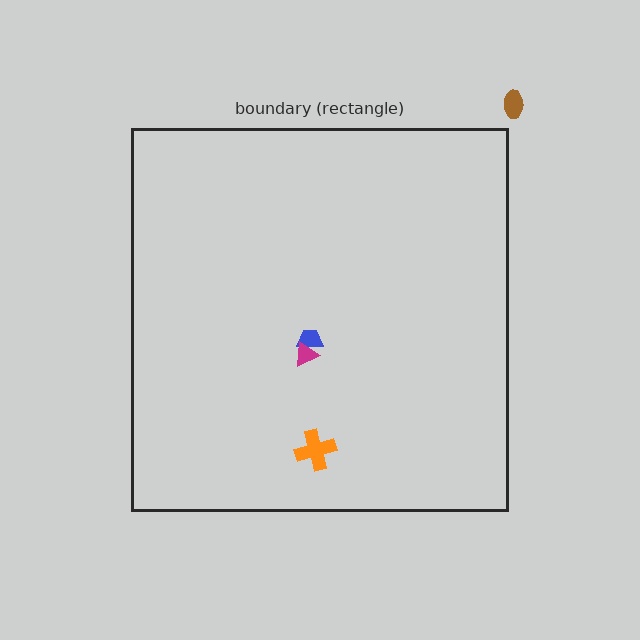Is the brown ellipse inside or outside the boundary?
Outside.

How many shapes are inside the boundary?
3 inside, 1 outside.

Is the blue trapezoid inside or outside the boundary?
Inside.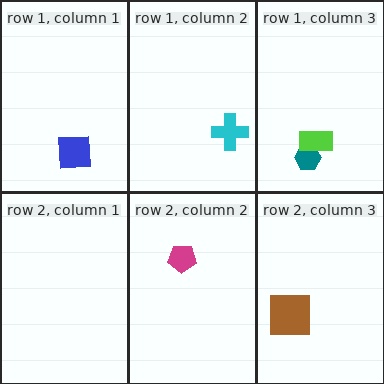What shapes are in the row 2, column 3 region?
The brown square.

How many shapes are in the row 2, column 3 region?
1.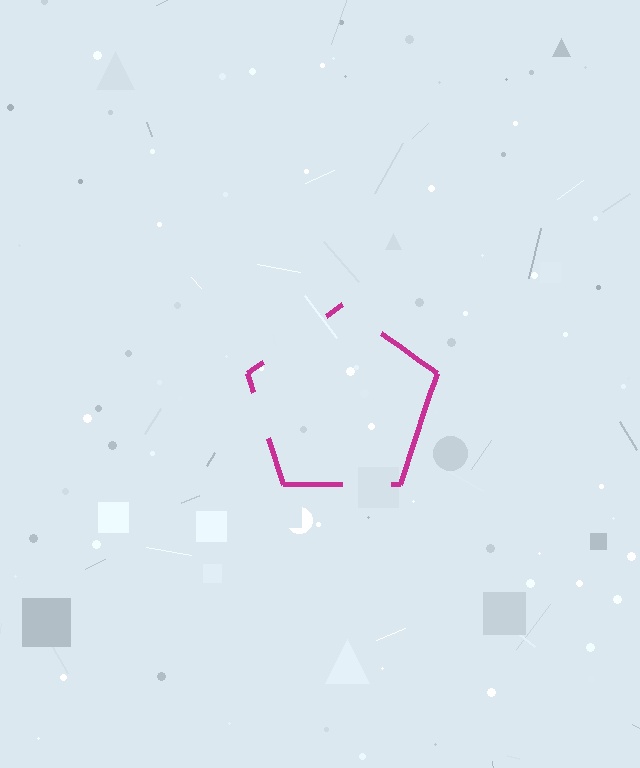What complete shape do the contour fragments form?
The contour fragments form a pentagon.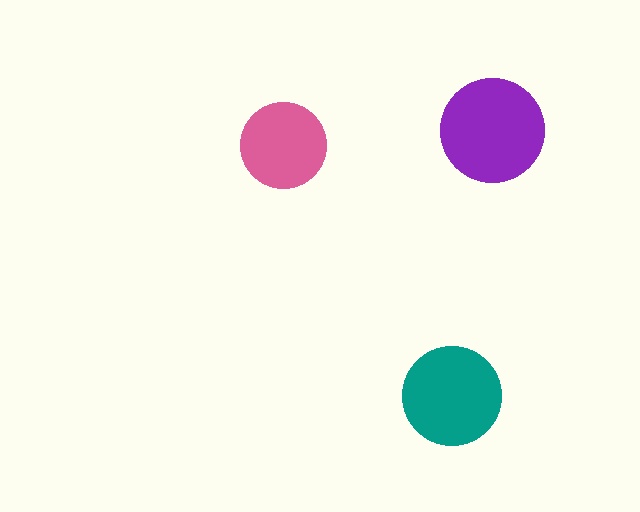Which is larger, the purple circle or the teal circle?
The purple one.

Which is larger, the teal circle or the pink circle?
The teal one.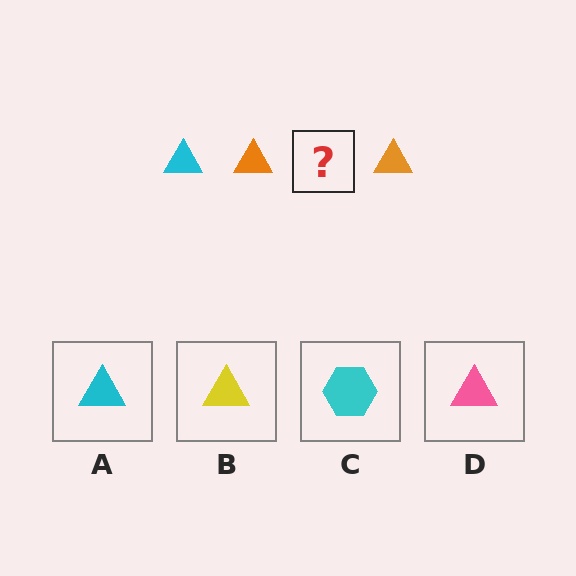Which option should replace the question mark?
Option A.